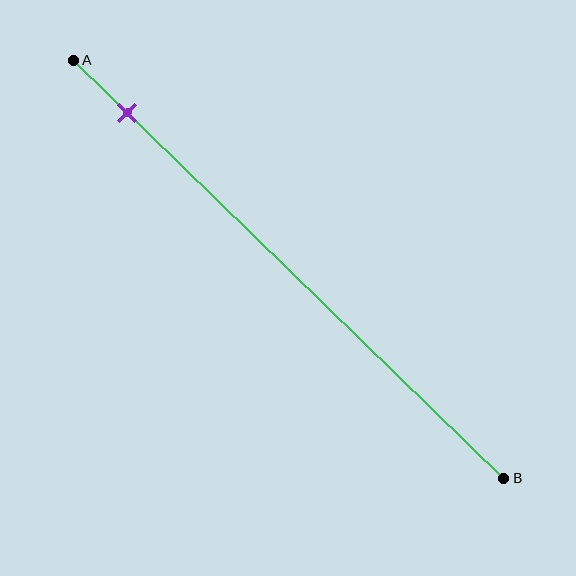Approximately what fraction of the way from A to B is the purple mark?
The purple mark is approximately 15% of the way from A to B.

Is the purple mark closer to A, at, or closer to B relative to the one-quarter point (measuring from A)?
The purple mark is closer to point A than the one-quarter point of segment AB.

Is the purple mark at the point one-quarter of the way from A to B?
No, the mark is at about 15% from A, not at the 25% one-quarter point.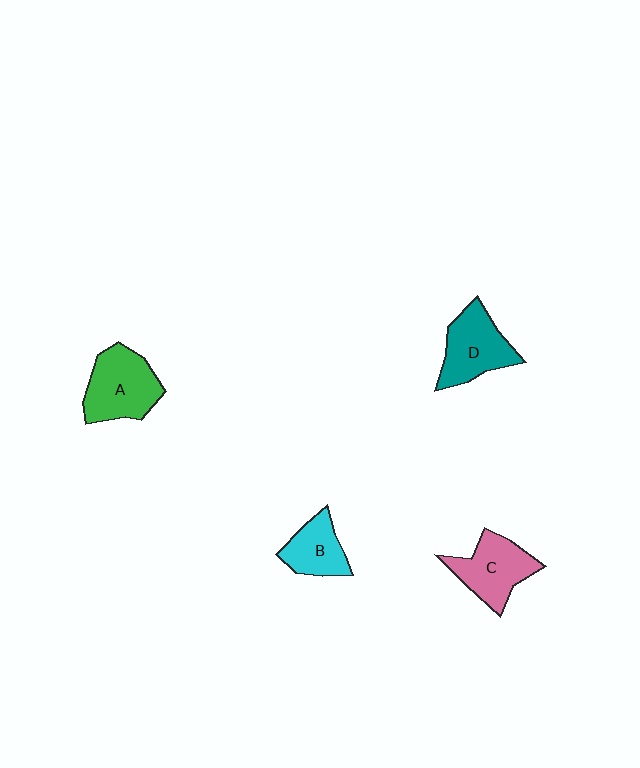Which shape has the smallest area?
Shape B (cyan).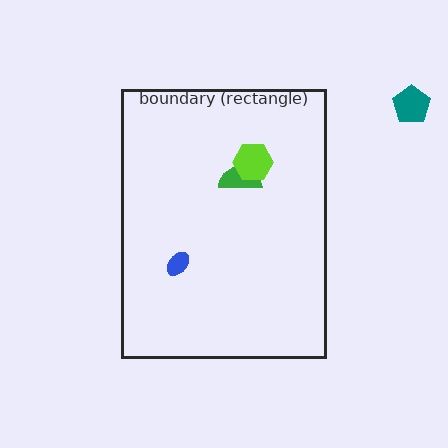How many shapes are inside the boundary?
3 inside, 1 outside.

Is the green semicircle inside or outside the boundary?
Inside.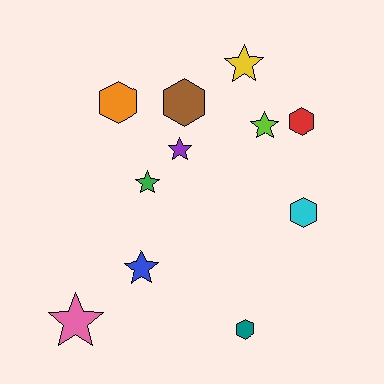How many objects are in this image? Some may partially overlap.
There are 11 objects.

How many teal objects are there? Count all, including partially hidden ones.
There is 1 teal object.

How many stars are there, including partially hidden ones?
There are 6 stars.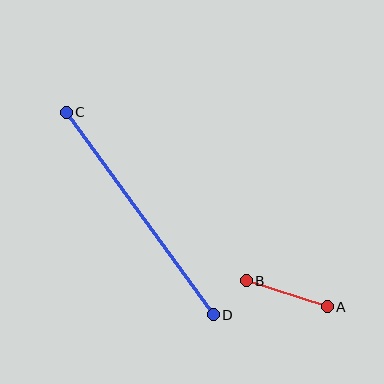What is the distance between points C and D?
The distance is approximately 250 pixels.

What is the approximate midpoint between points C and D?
The midpoint is at approximately (140, 214) pixels.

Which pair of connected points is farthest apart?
Points C and D are farthest apart.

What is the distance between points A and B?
The distance is approximately 85 pixels.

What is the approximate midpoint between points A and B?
The midpoint is at approximately (287, 294) pixels.